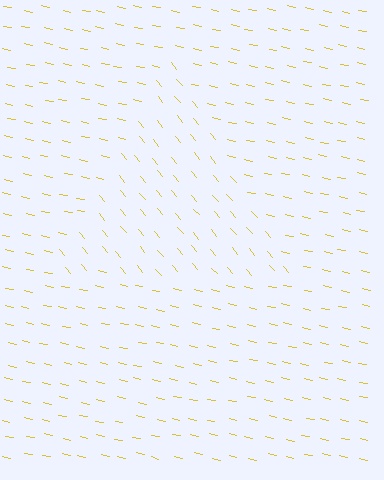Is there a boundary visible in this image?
Yes, there is a texture boundary formed by a change in line orientation.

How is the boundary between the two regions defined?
The boundary is defined purely by a change in line orientation (approximately 38 degrees difference). All lines are the same color and thickness.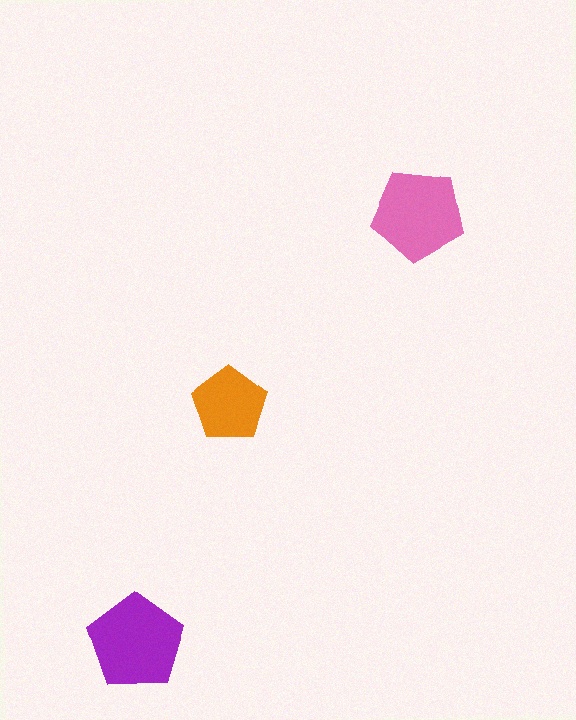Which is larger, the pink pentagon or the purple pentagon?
The purple one.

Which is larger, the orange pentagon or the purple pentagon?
The purple one.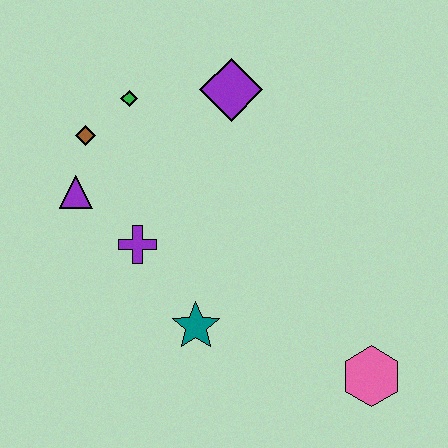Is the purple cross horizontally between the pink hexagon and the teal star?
No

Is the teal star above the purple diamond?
No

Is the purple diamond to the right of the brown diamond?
Yes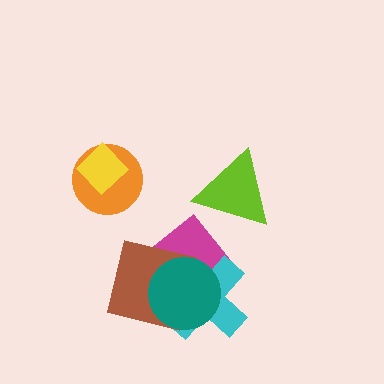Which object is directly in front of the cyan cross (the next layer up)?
The brown square is directly in front of the cyan cross.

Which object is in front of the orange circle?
The yellow diamond is in front of the orange circle.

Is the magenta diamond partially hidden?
Yes, it is partially covered by another shape.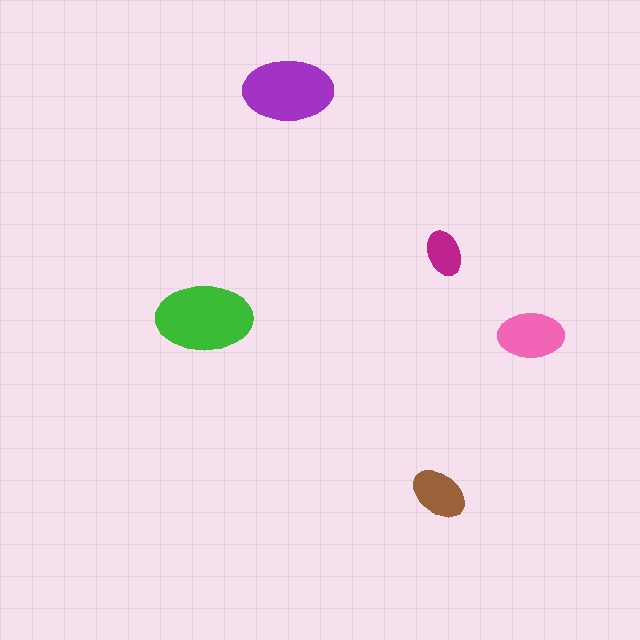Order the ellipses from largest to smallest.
the green one, the purple one, the pink one, the brown one, the magenta one.